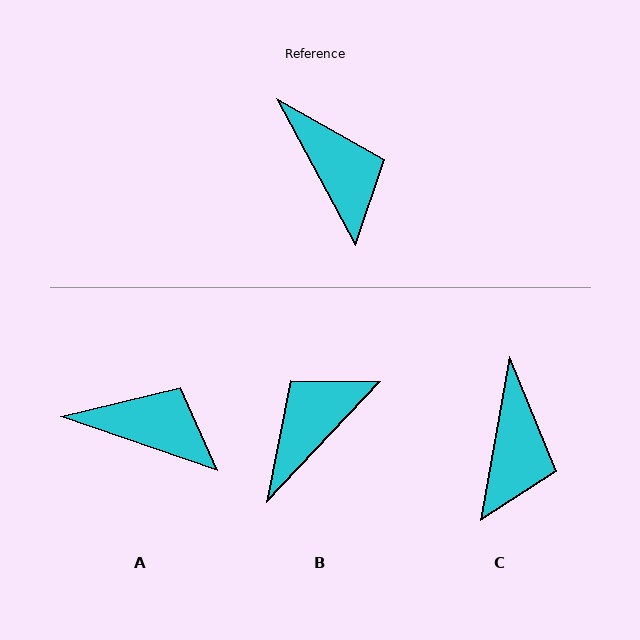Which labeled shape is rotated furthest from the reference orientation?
B, about 109 degrees away.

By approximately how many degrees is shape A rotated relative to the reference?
Approximately 43 degrees counter-clockwise.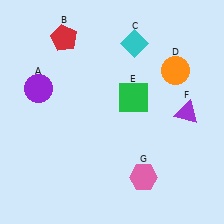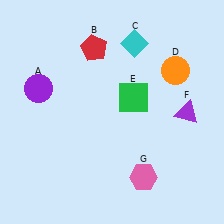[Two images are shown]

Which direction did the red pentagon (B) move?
The red pentagon (B) moved right.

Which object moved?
The red pentagon (B) moved right.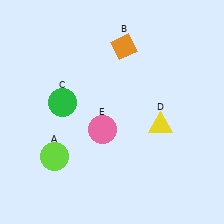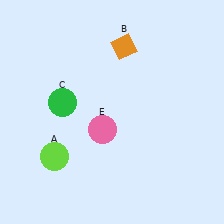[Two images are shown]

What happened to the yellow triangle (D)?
The yellow triangle (D) was removed in Image 2. It was in the bottom-right area of Image 1.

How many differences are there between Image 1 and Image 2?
There is 1 difference between the two images.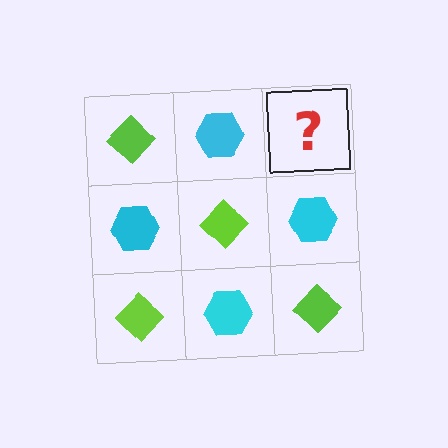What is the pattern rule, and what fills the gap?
The rule is that it alternates lime diamond and cyan hexagon in a checkerboard pattern. The gap should be filled with a lime diamond.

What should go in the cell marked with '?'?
The missing cell should contain a lime diamond.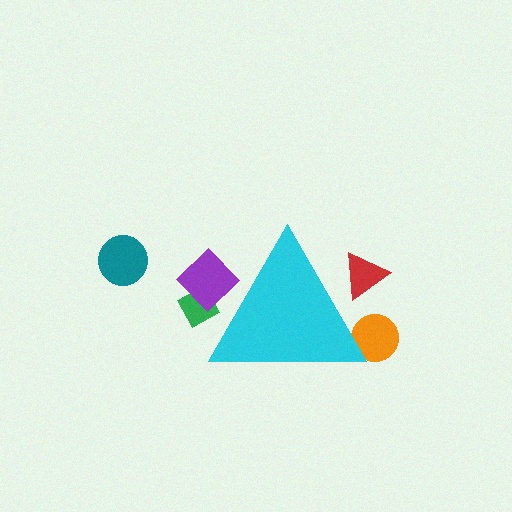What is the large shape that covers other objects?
A cyan triangle.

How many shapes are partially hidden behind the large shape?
4 shapes are partially hidden.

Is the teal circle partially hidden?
No, the teal circle is fully visible.